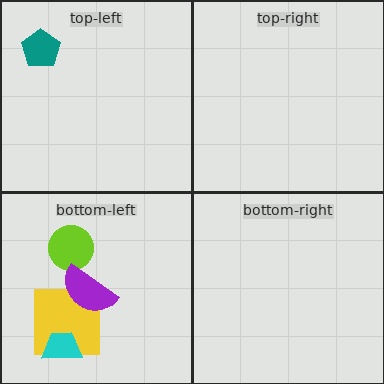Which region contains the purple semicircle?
The bottom-left region.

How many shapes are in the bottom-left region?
4.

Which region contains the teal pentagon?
The top-left region.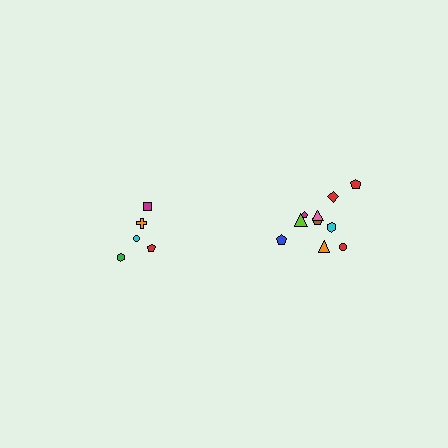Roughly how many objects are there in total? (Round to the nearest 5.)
Roughly 15 objects in total.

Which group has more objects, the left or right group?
The right group.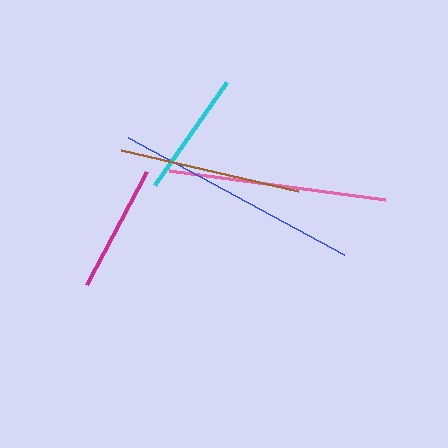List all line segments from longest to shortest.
From longest to shortest: blue, pink, brown, magenta, cyan.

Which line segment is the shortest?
The cyan line is the shortest at approximately 125 pixels.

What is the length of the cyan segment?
The cyan segment is approximately 125 pixels long.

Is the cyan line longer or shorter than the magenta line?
The magenta line is longer than the cyan line.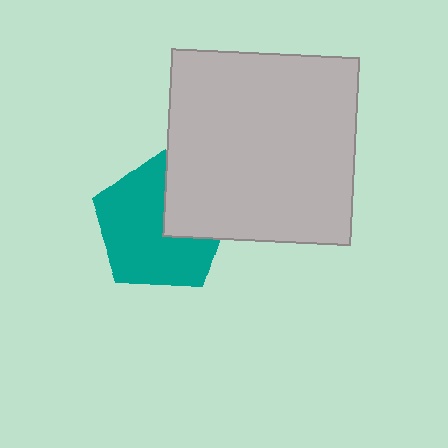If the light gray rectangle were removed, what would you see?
You would see the complete teal pentagon.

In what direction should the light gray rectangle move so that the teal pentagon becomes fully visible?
The light gray rectangle should move right. That is the shortest direction to clear the overlap and leave the teal pentagon fully visible.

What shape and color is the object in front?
The object in front is a light gray rectangle.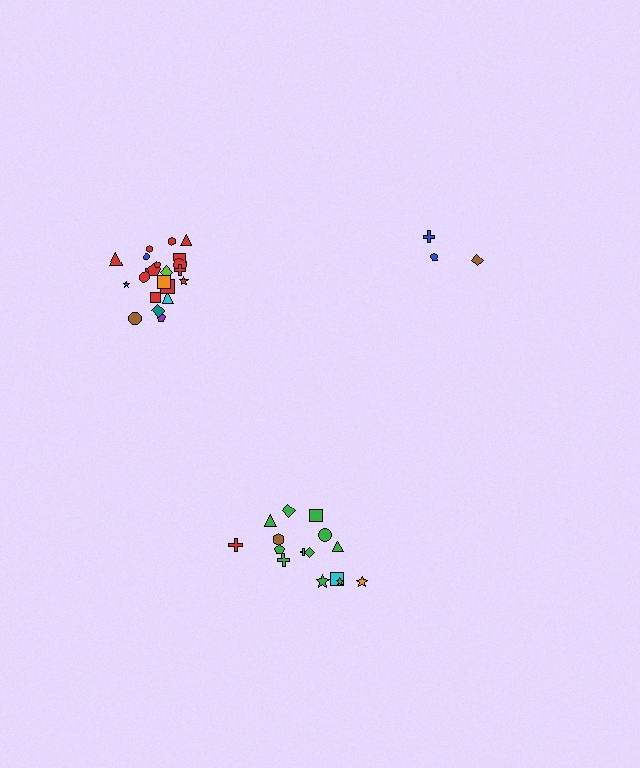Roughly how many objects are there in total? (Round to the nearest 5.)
Roughly 40 objects in total.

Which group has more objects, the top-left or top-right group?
The top-left group.